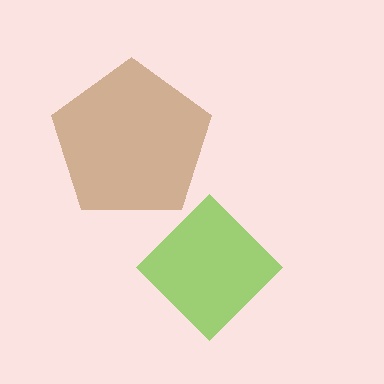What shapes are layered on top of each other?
The layered shapes are: a brown pentagon, a lime diamond.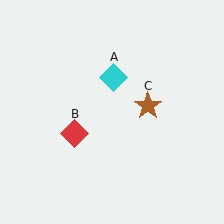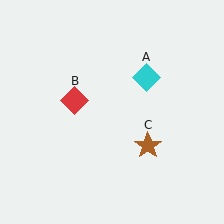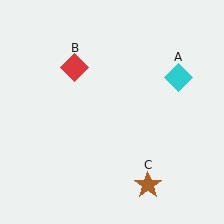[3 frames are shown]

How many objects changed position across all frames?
3 objects changed position: cyan diamond (object A), red diamond (object B), brown star (object C).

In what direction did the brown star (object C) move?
The brown star (object C) moved down.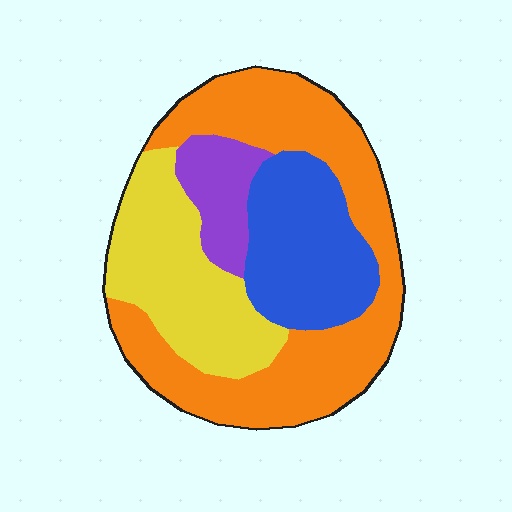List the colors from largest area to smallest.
From largest to smallest: orange, yellow, blue, purple.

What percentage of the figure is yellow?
Yellow takes up less than a quarter of the figure.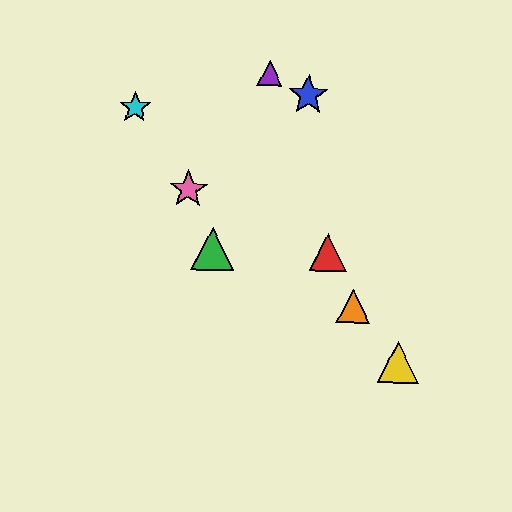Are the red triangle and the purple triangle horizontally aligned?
No, the red triangle is at y≈252 and the purple triangle is at y≈74.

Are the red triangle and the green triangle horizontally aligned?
Yes, both are at y≈252.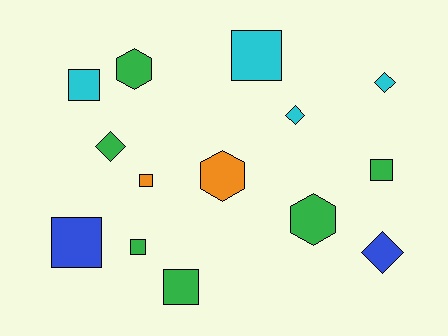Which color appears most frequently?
Green, with 6 objects.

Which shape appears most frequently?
Square, with 7 objects.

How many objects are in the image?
There are 14 objects.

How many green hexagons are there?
There are 2 green hexagons.